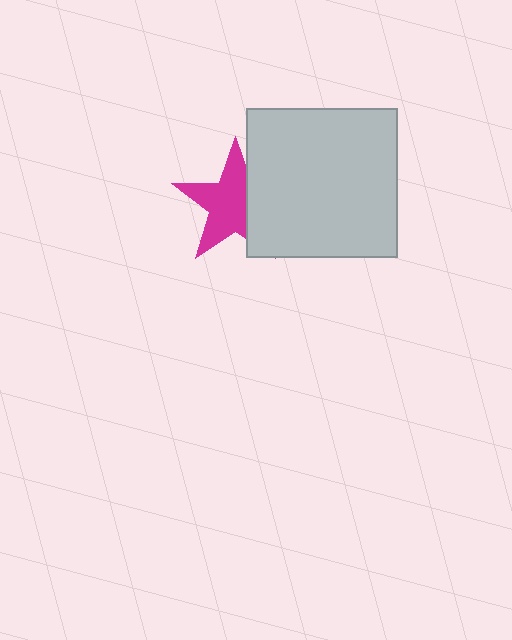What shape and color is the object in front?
The object in front is a light gray rectangle.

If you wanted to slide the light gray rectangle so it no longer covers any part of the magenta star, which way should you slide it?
Slide it right — that is the most direct way to separate the two shapes.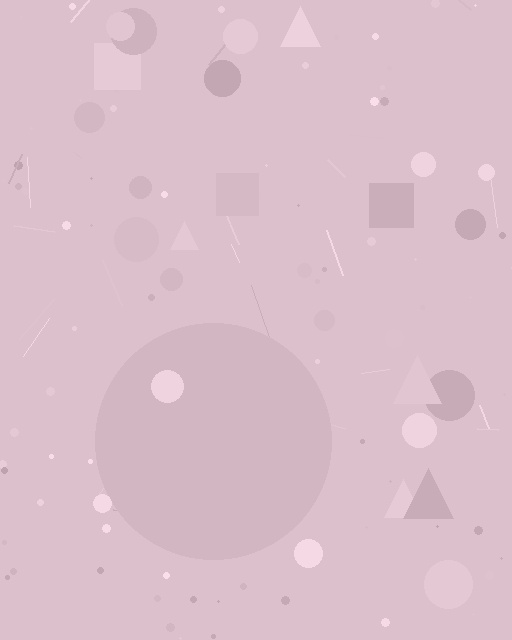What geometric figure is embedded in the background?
A circle is embedded in the background.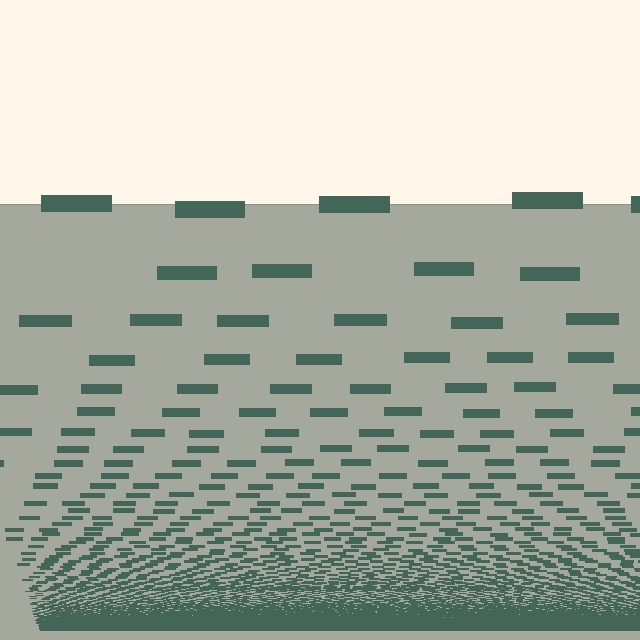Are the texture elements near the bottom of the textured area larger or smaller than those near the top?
Smaller. The gradient is inverted — elements near the bottom are smaller and denser.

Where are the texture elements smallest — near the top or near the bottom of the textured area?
Near the bottom.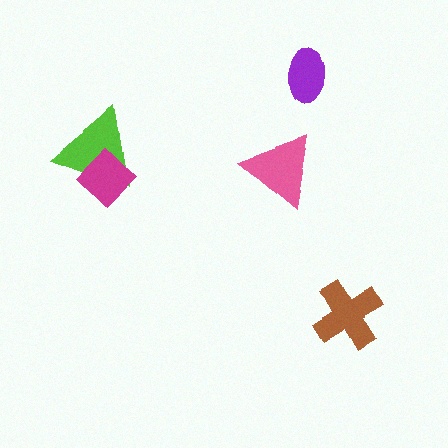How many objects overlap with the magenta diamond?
1 object overlaps with the magenta diamond.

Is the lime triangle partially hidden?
Yes, it is partially covered by another shape.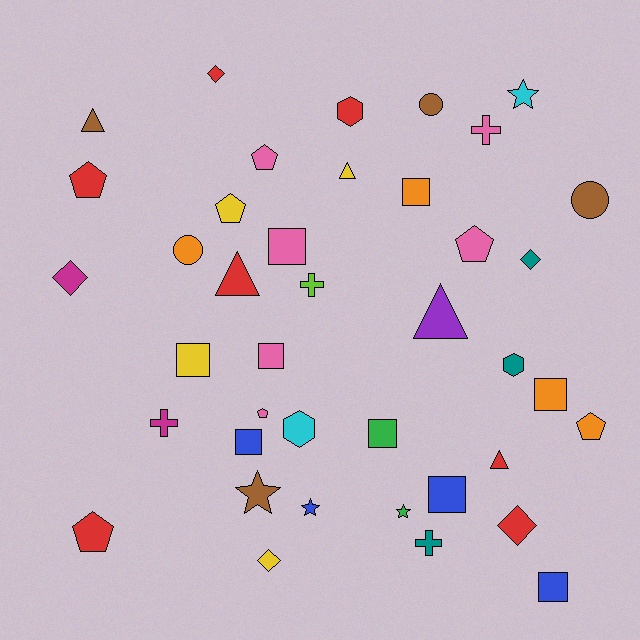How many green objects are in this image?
There are 2 green objects.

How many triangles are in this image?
There are 5 triangles.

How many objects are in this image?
There are 40 objects.